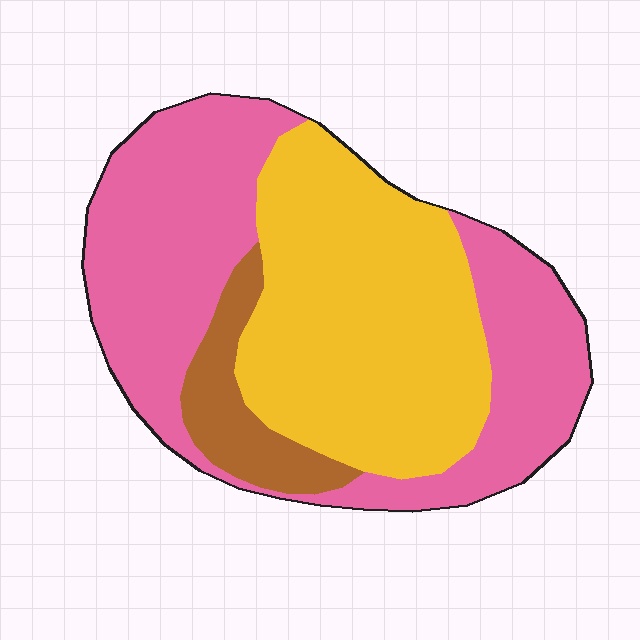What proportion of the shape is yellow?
Yellow covers 43% of the shape.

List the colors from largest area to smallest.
From largest to smallest: pink, yellow, brown.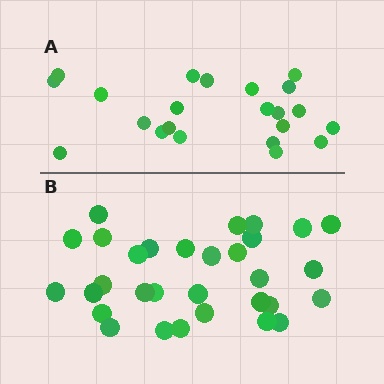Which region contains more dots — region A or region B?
Region B (the bottom region) has more dots.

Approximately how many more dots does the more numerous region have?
Region B has roughly 8 or so more dots than region A.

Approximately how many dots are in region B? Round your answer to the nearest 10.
About 30 dots. (The exact count is 31, which rounds to 30.)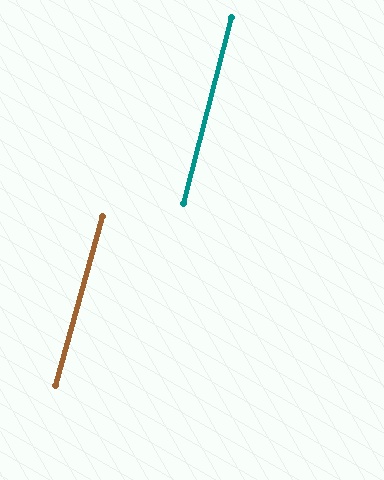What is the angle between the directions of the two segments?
Approximately 1 degree.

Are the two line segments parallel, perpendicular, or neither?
Parallel — their directions differ by only 1.0°.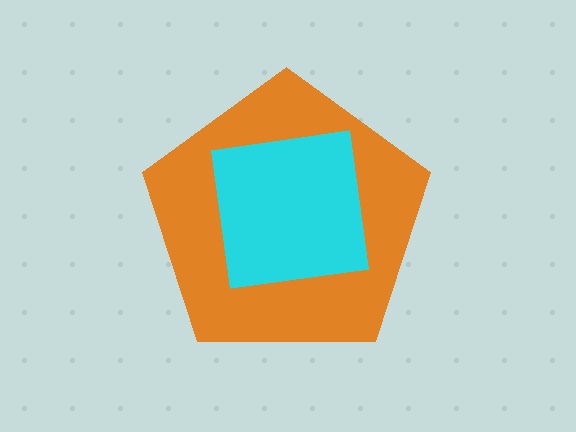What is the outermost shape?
The orange pentagon.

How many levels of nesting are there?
2.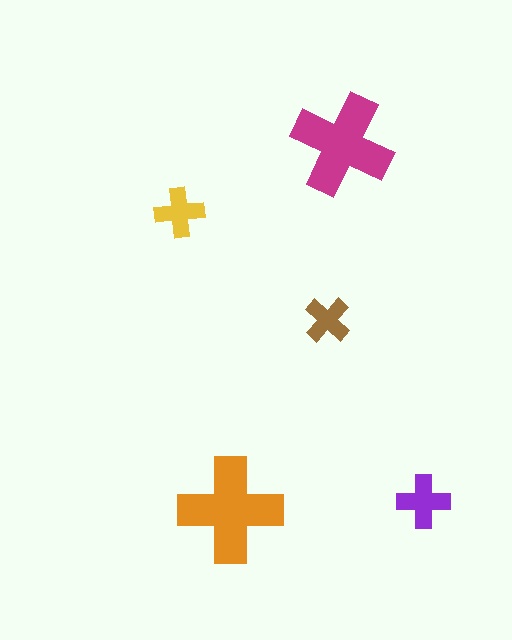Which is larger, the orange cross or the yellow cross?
The orange one.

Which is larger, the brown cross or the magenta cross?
The magenta one.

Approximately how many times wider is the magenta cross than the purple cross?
About 2 times wider.